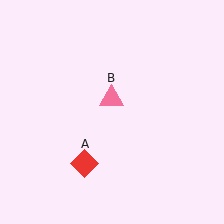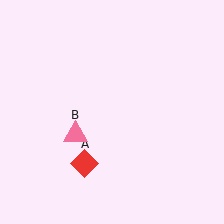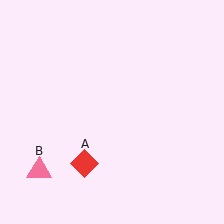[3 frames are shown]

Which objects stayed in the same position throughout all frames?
Red diamond (object A) remained stationary.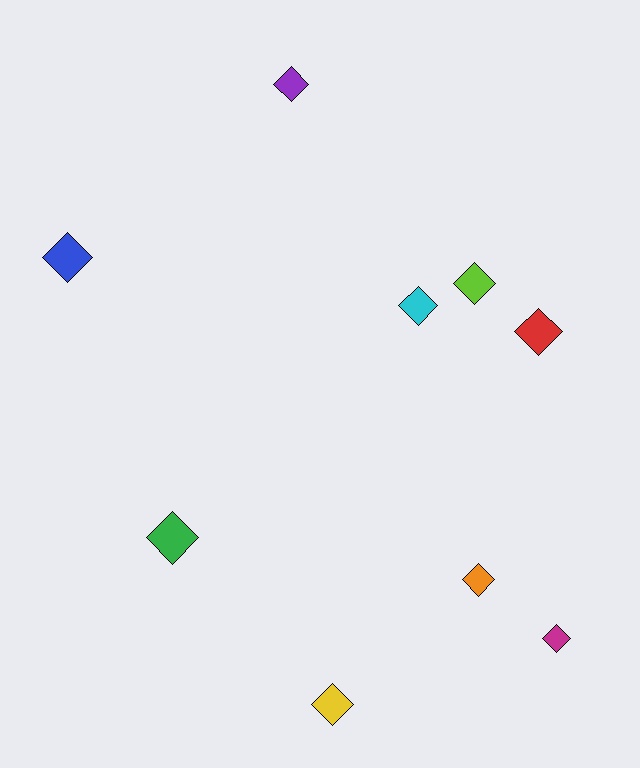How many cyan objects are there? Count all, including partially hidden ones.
There is 1 cyan object.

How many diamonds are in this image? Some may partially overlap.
There are 9 diamonds.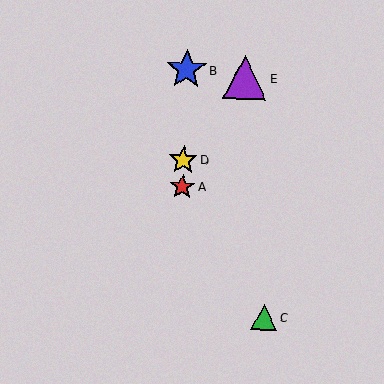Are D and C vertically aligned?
No, D is at x≈183 and C is at x≈264.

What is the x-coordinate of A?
Object A is at x≈182.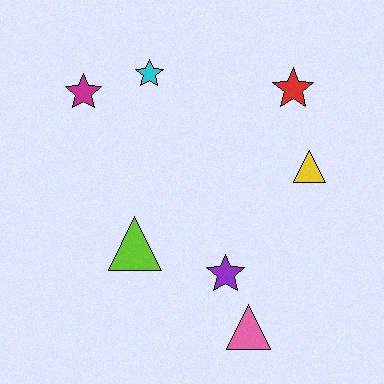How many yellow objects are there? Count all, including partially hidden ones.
There is 1 yellow object.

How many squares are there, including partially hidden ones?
There are no squares.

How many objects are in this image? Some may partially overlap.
There are 7 objects.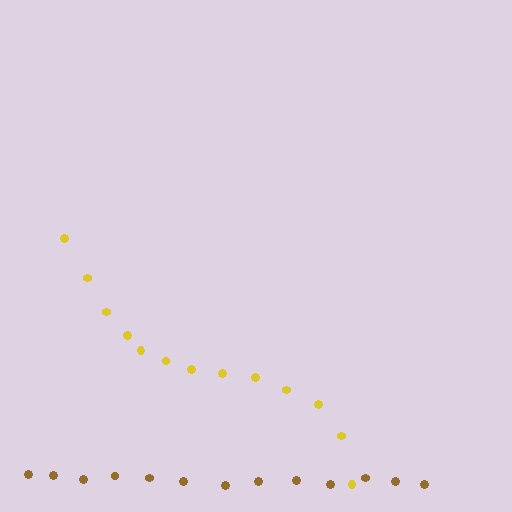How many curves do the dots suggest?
There are 2 distinct paths.